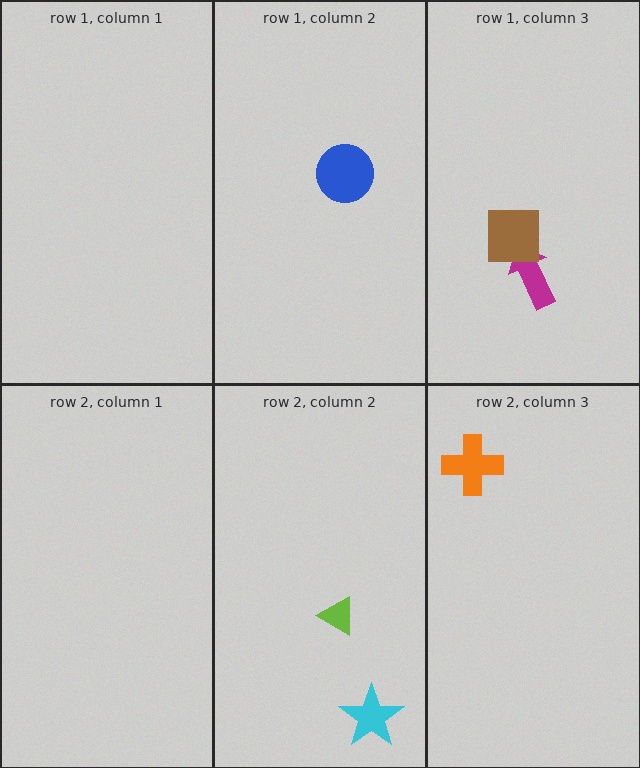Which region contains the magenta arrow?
The row 1, column 3 region.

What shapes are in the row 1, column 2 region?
The blue circle.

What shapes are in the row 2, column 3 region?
The orange cross.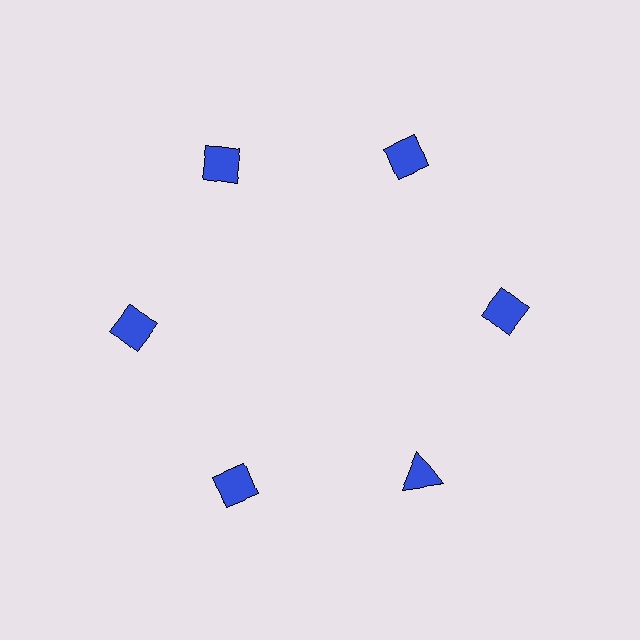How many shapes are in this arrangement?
There are 6 shapes arranged in a ring pattern.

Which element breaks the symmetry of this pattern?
The blue triangle at roughly the 5 o'clock position breaks the symmetry. All other shapes are blue diamonds.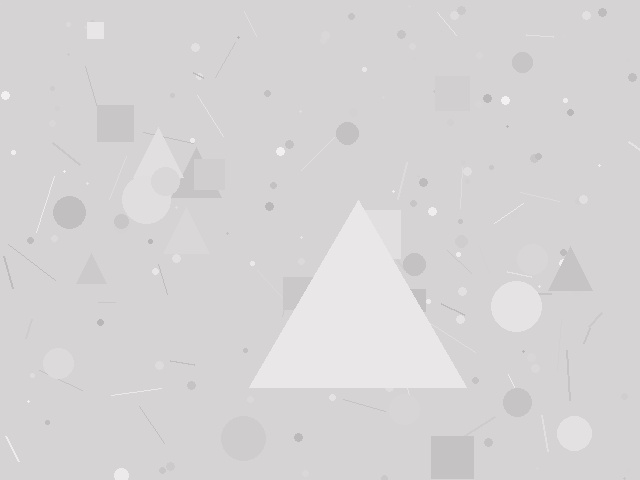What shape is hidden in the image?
A triangle is hidden in the image.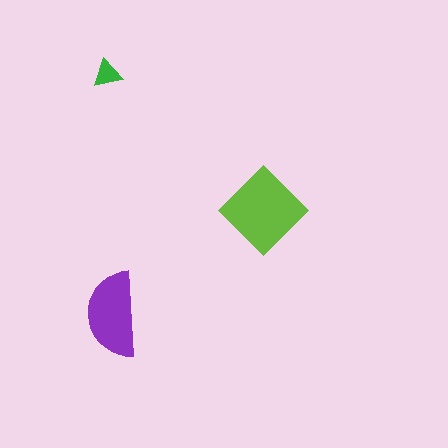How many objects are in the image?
There are 3 objects in the image.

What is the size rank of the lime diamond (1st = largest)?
1st.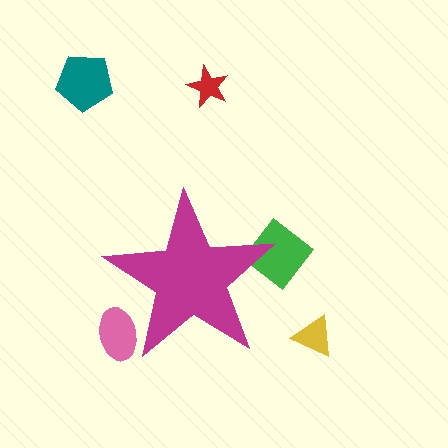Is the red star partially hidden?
No, the red star is fully visible.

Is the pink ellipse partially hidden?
Yes, the pink ellipse is partially hidden behind the magenta star.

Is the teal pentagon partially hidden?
No, the teal pentagon is fully visible.